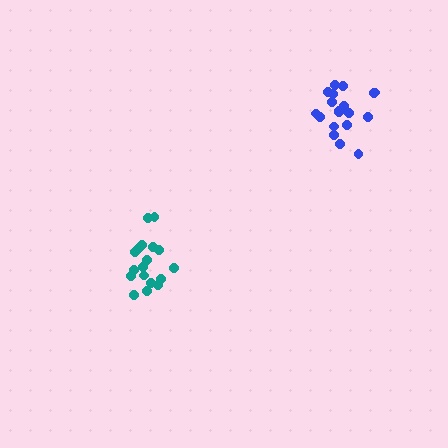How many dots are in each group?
Group 1: 19 dots, Group 2: 18 dots (37 total).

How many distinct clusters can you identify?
There are 2 distinct clusters.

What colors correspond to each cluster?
The clusters are colored: blue, teal.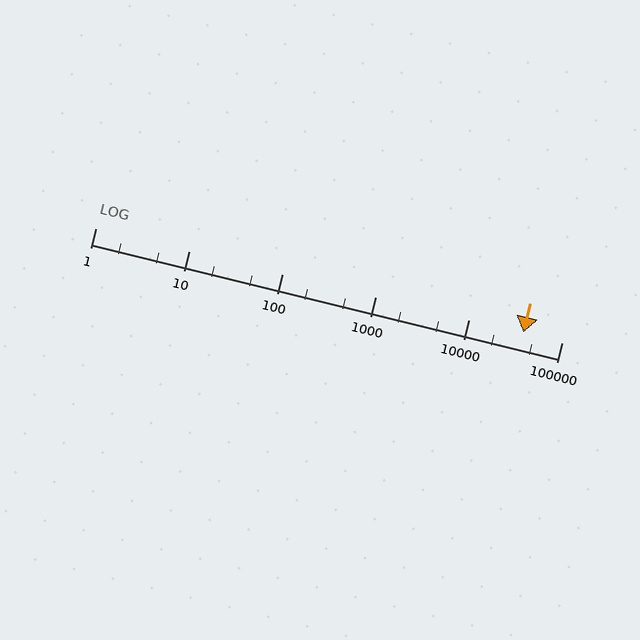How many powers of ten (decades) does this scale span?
The scale spans 5 decades, from 1 to 100000.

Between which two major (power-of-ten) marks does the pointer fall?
The pointer is between 10000 and 100000.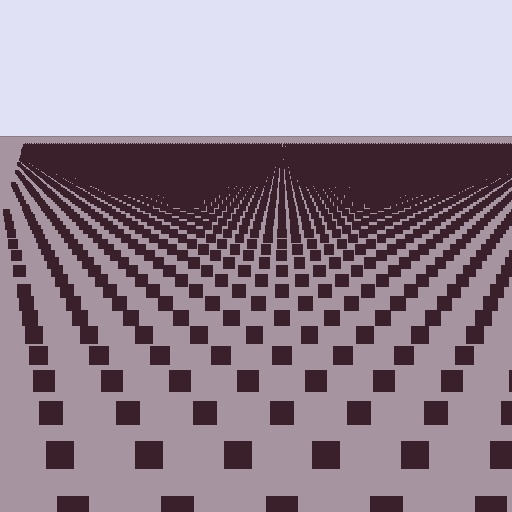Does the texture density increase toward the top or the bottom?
Density increases toward the top.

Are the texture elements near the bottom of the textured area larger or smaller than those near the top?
Larger. Near the bottom, elements are closer to the viewer and appear at a bigger on-screen size.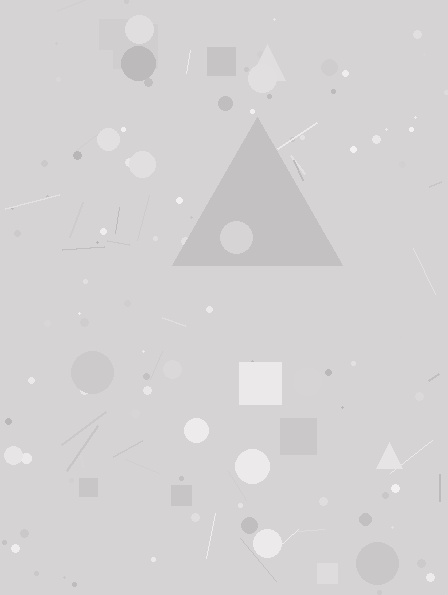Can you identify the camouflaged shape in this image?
The camouflaged shape is a triangle.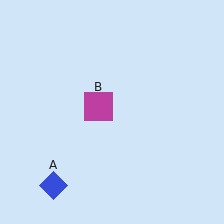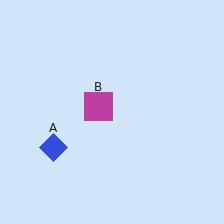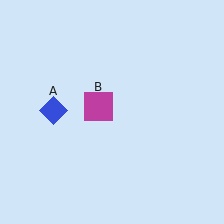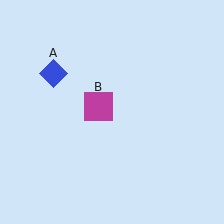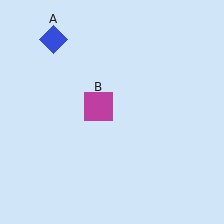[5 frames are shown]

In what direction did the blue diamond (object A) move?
The blue diamond (object A) moved up.